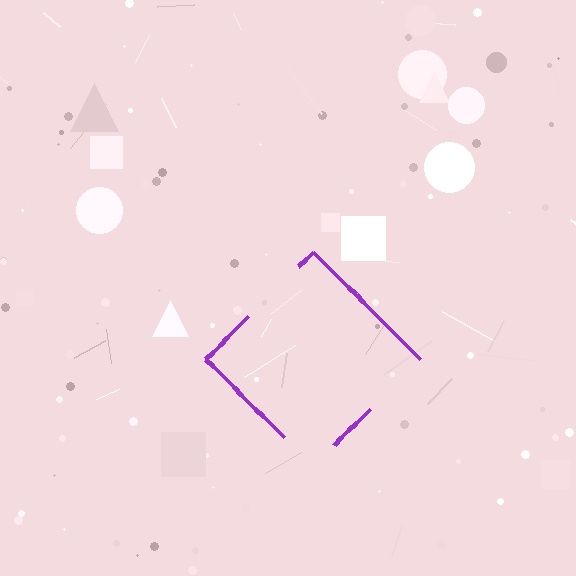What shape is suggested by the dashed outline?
The dashed outline suggests a diamond.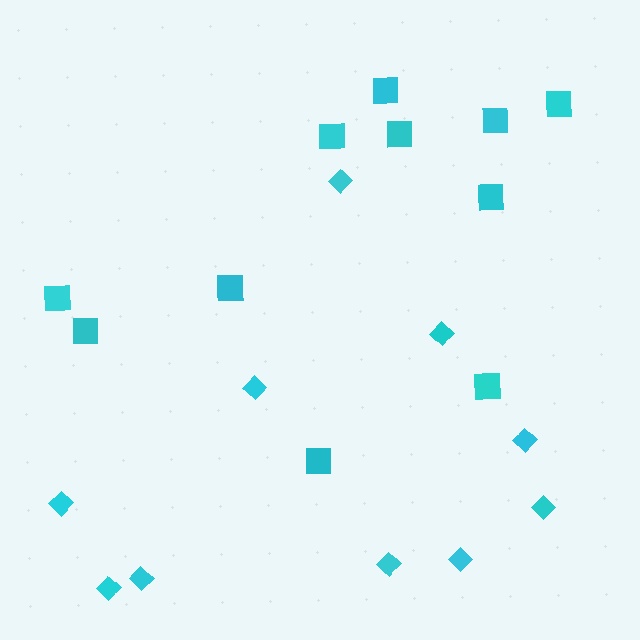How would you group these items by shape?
There are 2 groups: one group of squares (11) and one group of diamonds (10).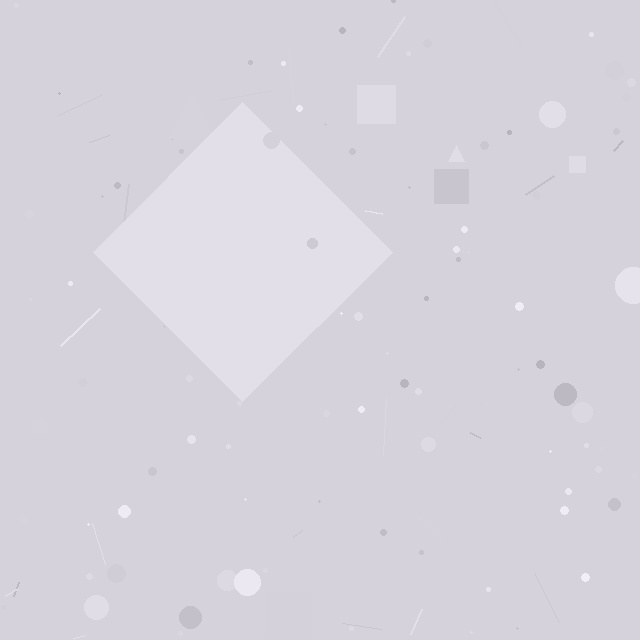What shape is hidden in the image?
A diamond is hidden in the image.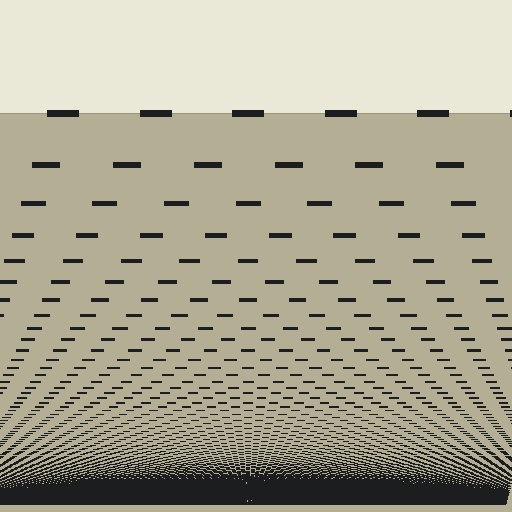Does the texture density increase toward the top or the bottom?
Density increases toward the bottom.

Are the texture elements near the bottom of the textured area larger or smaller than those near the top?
Smaller. The gradient is inverted — elements near the bottom are smaller and denser.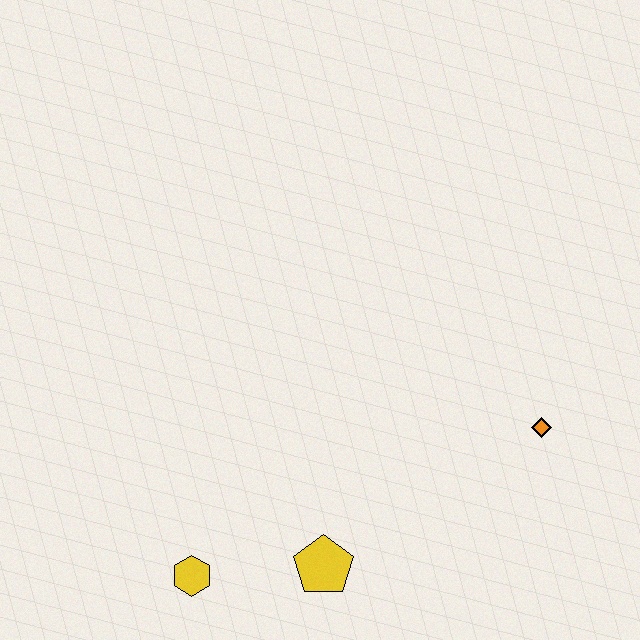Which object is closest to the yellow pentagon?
The yellow hexagon is closest to the yellow pentagon.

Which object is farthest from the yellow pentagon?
The orange diamond is farthest from the yellow pentagon.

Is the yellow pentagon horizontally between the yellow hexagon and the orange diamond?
Yes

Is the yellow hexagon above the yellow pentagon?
No